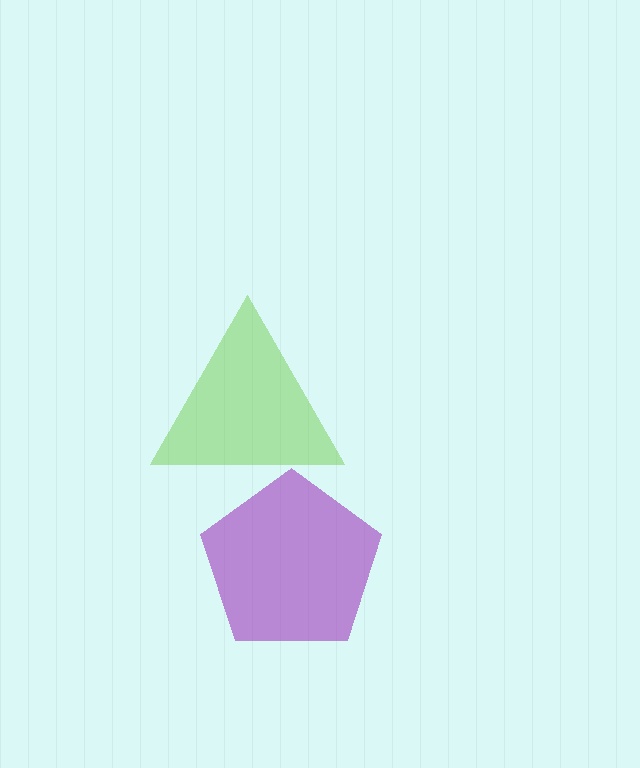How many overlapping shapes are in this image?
There are 2 overlapping shapes in the image.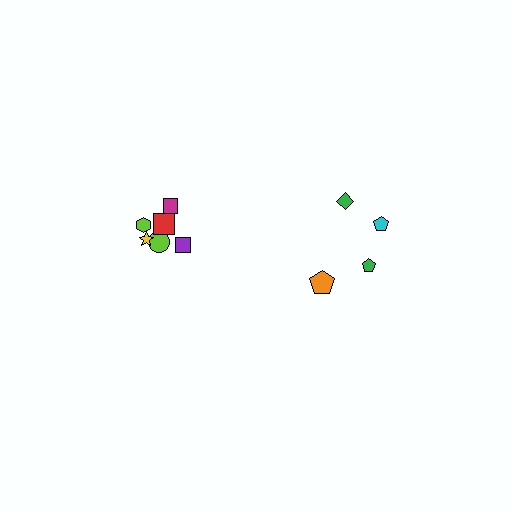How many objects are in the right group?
There are 4 objects.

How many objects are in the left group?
There are 6 objects.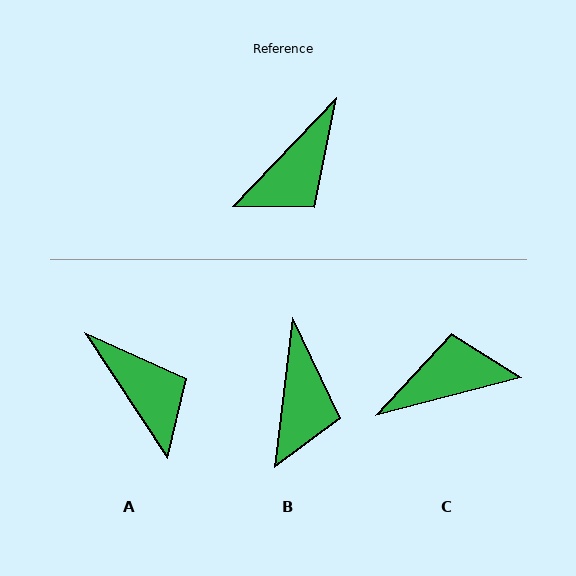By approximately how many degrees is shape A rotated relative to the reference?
Approximately 77 degrees counter-clockwise.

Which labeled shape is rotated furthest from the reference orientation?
C, about 148 degrees away.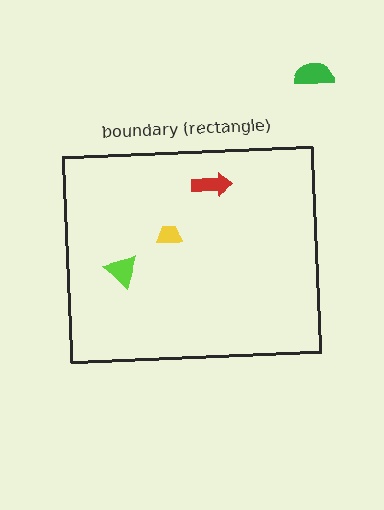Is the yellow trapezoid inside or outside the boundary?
Inside.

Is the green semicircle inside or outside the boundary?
Outside.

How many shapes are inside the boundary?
3 inside, 1 outside.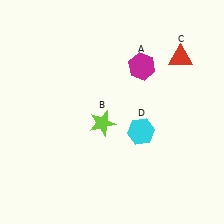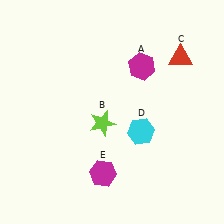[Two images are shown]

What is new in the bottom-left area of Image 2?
A magenta hexagon (E) was added in the bottom-left area of Image 2.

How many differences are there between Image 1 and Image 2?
There is 1 difference between the two images.